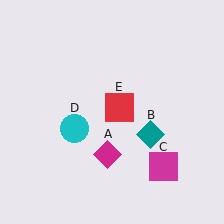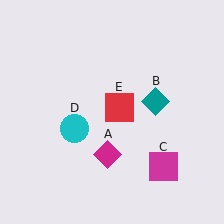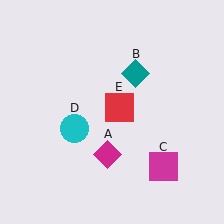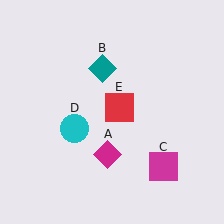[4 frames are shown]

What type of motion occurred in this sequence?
The teal diamond (object B) rotated counterclockwise around the center of the scene.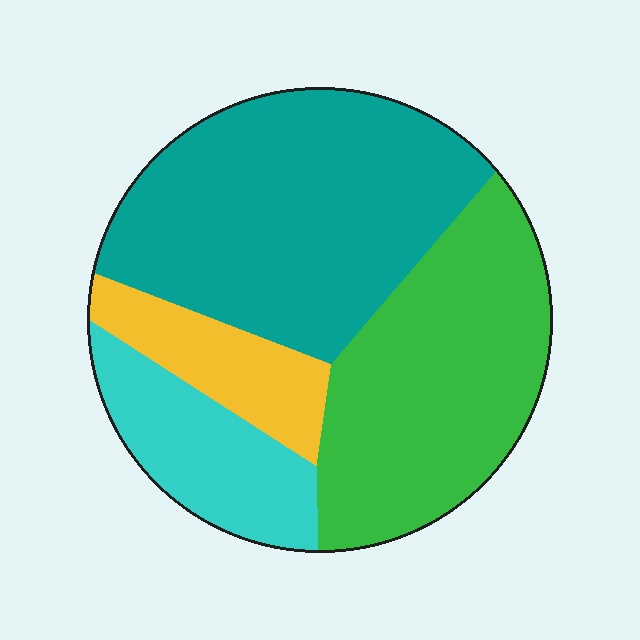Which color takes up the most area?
Teal, at roughly 40%.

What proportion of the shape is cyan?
Cyan takes up less than a quarter of the shape.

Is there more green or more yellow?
Green.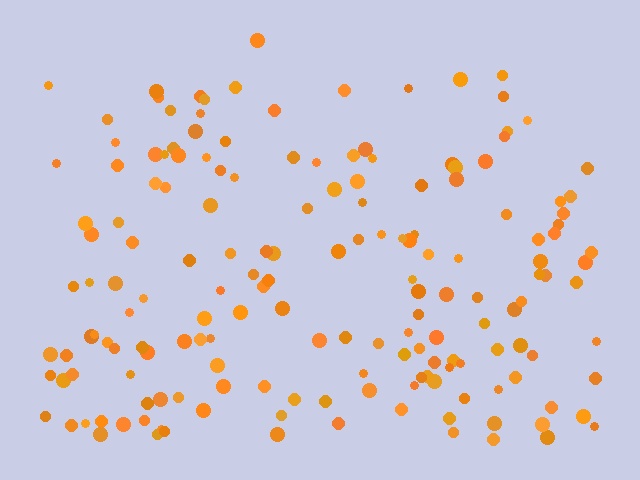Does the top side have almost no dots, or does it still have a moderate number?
Still a moderate number, just noticeably fewer than the bottom.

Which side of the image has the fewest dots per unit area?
The top.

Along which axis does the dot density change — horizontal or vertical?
Vertical.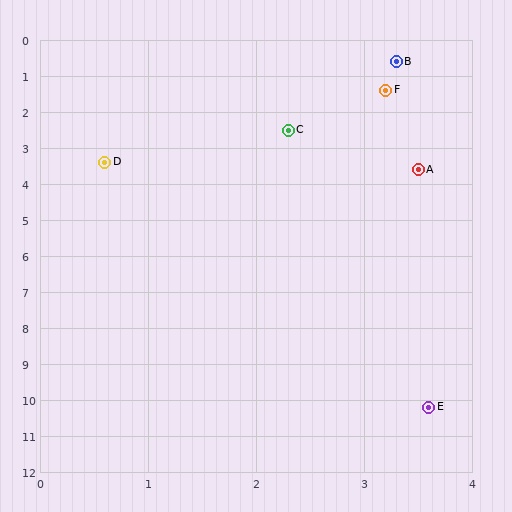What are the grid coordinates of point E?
Point E is at approximately (3.6, 10.2).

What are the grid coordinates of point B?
Point B is at approximately (3.3, 0.6).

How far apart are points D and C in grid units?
Points D and C are about 1.9 grid units apart.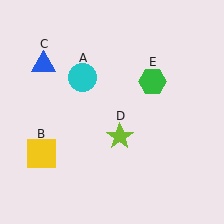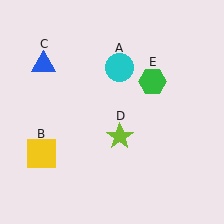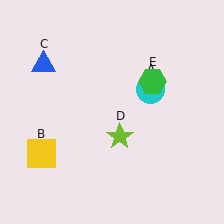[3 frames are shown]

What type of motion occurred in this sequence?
The cyan circle (object A) rotated clockwise around the center of the scene.